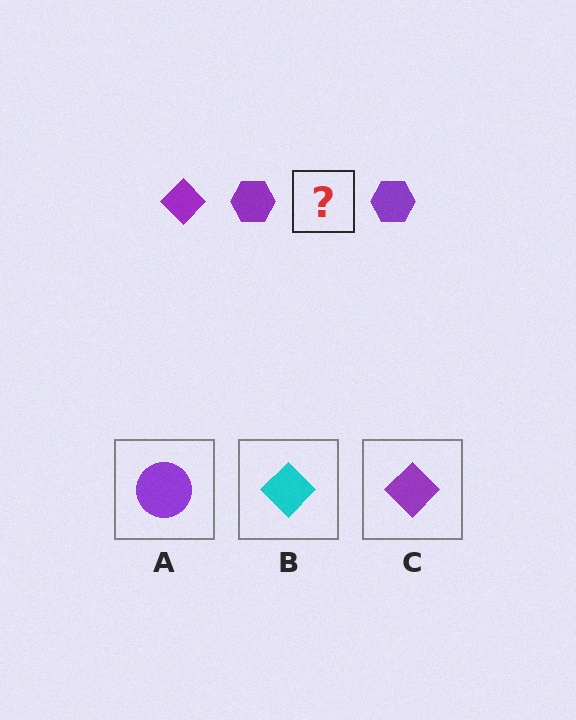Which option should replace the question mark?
Option C.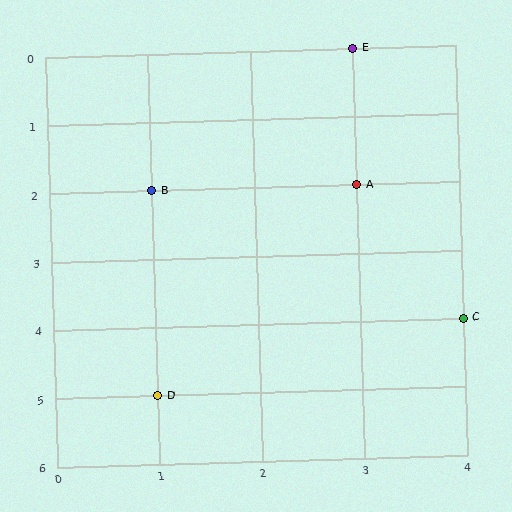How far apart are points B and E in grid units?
Points B and E are 2 columns and 2 rows apart (about 2.8 grid units diagonally).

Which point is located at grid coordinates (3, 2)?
Point A is at (3, 2).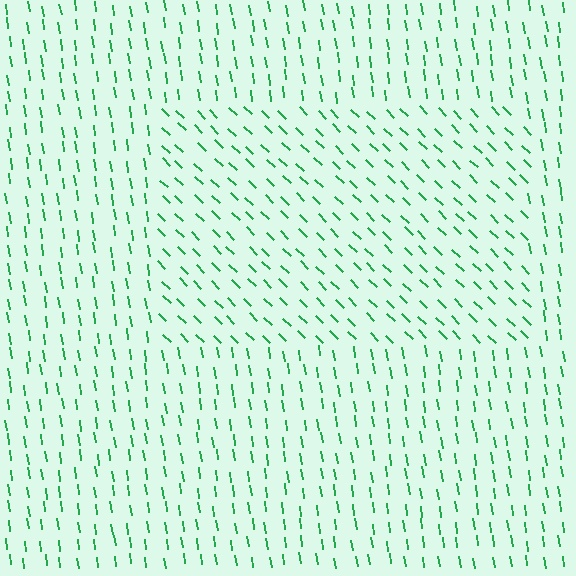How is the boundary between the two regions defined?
The boundary is defined purely by a change in line orientation (approximately 37 degrees difference). All lines are the same color and thickness.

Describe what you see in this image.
The image is filled with small green line segments. A rectangle region in the image has lines oriented differently from the surrounding lines, creating a visible texture boundary.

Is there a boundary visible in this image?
Yes, there is a texture boundary formed by a change in line orientation.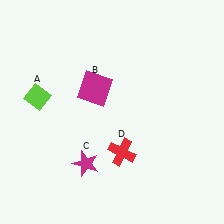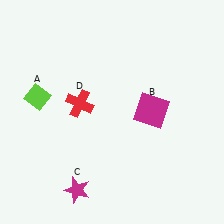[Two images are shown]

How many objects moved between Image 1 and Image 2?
3 objects moved between the two images.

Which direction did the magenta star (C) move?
The magenta star (C) moved down.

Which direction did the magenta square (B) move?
The magenta square (B) moved right.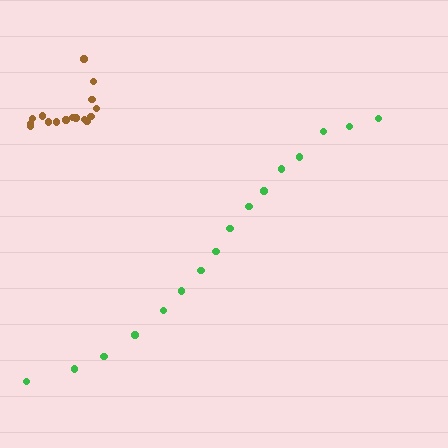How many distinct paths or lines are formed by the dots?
There are 2 distinct paths.